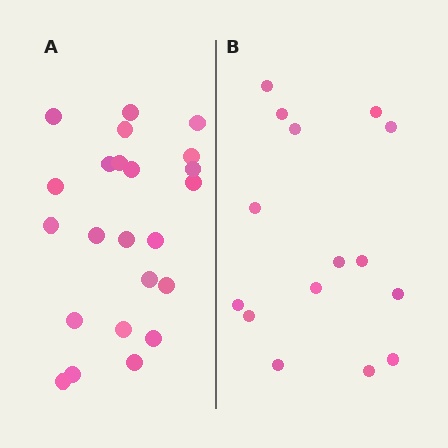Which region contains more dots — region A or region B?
Region A (the left region) has more dots.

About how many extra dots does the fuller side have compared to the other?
Region A has roughly 8 or so more dots than region B.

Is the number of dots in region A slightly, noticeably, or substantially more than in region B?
Region A has substantially more. The ratio is roughly 1.5 to 1.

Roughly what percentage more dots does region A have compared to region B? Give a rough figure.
About 55% more.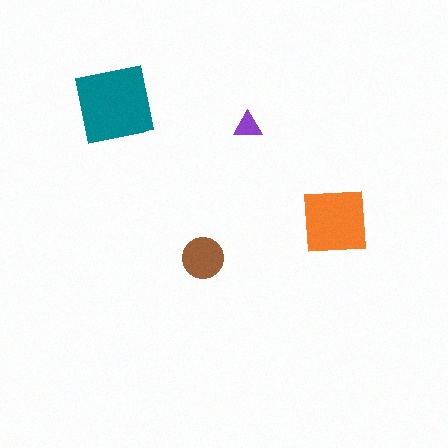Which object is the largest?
The teal square.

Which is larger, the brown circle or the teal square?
The teal square.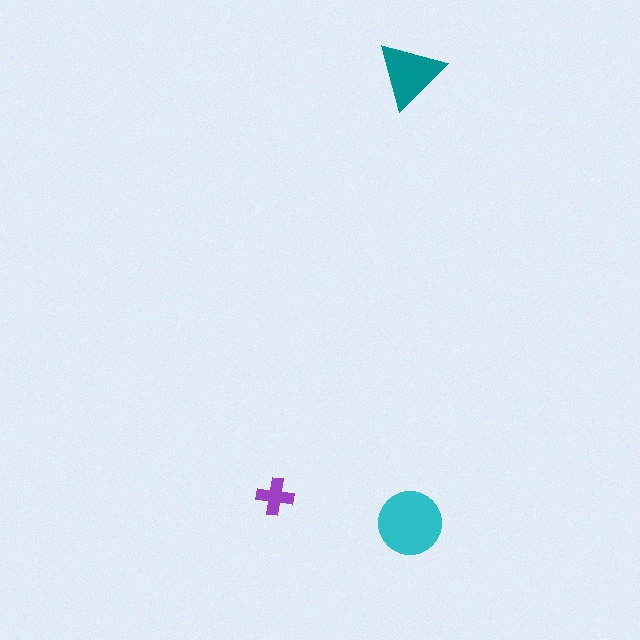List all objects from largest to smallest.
The cyan circle, the teal triangle, the purple cross.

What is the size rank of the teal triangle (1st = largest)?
2nd.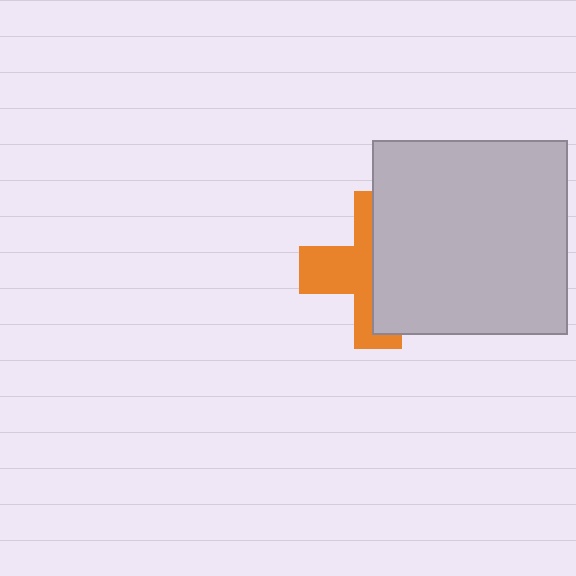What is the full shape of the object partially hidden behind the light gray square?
The partially hidden object is an orange cross.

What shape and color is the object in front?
The object in front is a light gray square.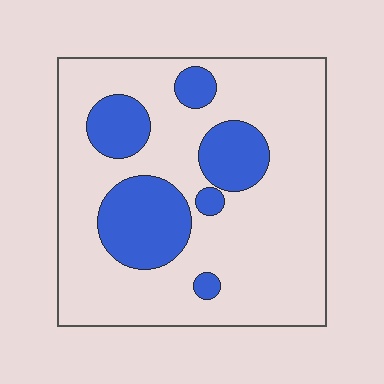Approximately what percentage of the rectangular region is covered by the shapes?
Approximately 25%.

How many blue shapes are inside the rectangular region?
6.